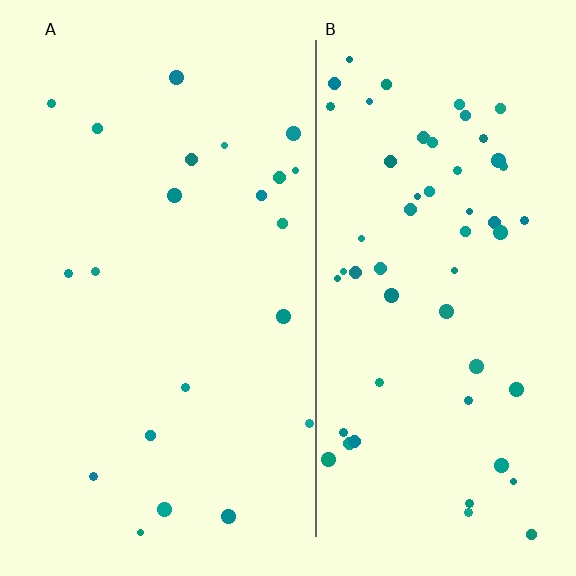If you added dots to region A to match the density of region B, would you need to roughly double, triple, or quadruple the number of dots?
Approximately triple.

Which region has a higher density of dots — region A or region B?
B (the right).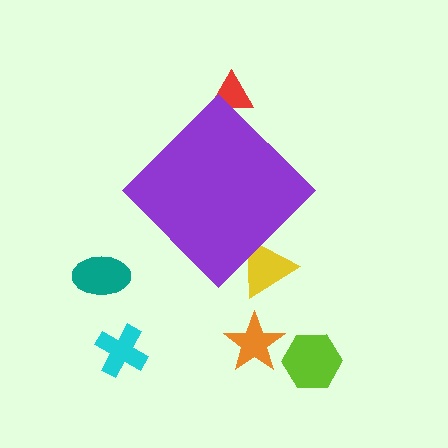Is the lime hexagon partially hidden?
No, the lime hexagon is fully visible.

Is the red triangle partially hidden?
Yes, the red triangle is partially hidden behind the purple diamond.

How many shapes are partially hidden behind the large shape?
2 shapes are partially hidden.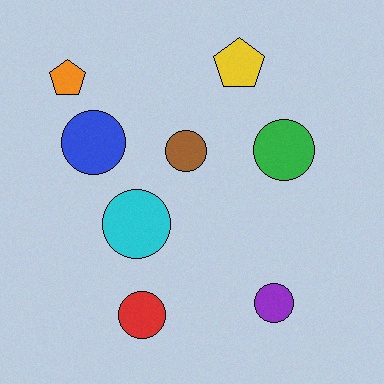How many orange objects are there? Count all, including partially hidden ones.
There is 1 orange object.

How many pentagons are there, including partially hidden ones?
There are 2 pentagons.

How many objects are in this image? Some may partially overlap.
There are 8 objects.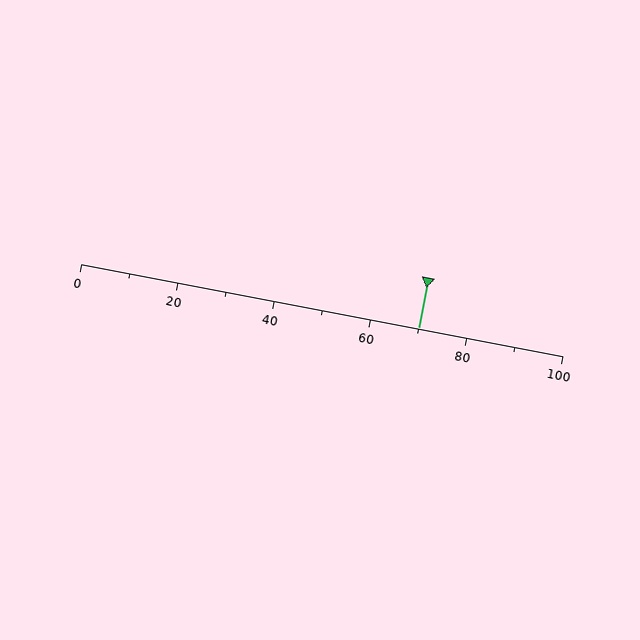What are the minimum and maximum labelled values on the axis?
The axis runs from 0 to 100.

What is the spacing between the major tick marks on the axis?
The major ticks are spaced 20 apart.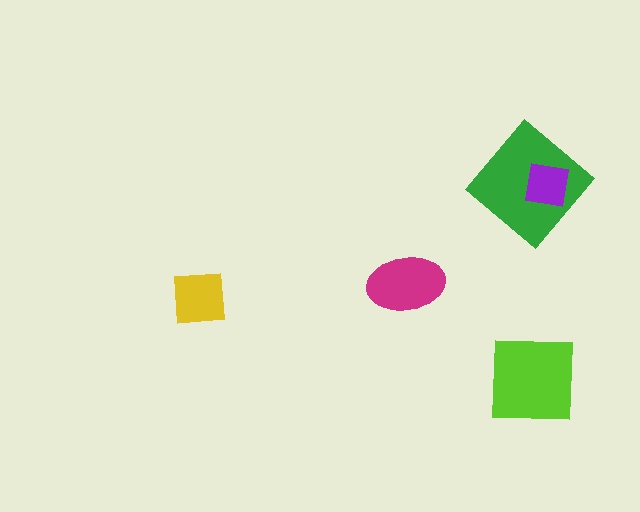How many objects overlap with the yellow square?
0 objects overlap with the yellow square.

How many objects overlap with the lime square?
0 objects overlap with the lime square.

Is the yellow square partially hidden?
No, no other shape covers it.